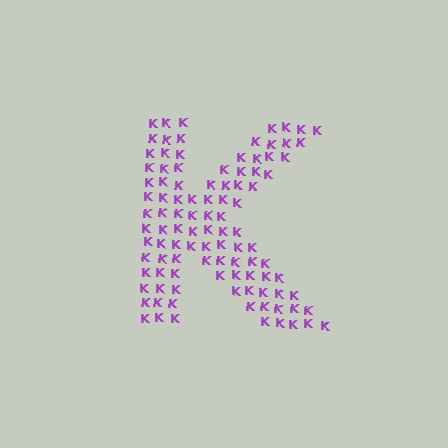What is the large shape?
The large shape is the letter K.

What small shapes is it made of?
It is made of small letter K's.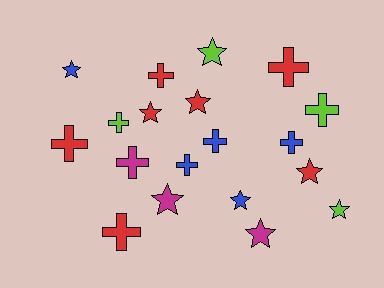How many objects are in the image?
There are 19 objects.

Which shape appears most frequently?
Cross, with 10 objects.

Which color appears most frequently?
Red, with 7 objects.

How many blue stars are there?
There are 2 blue stars.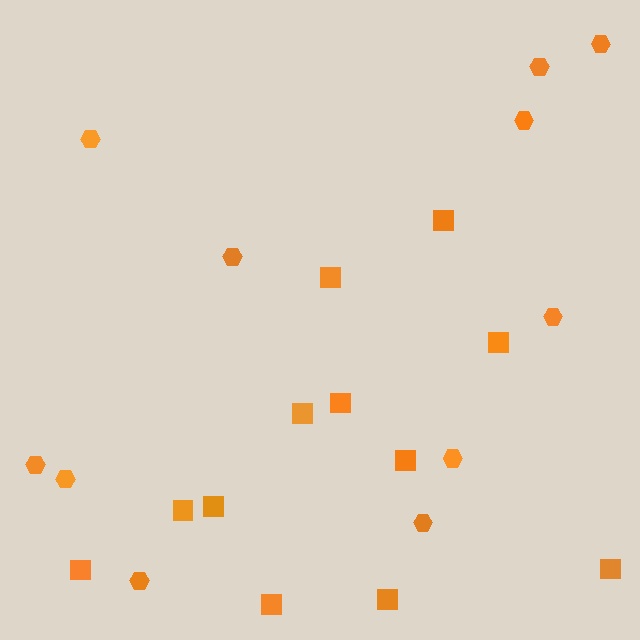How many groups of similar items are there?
There are 2 groups: one group of squares (12) and one group of hexagons (11).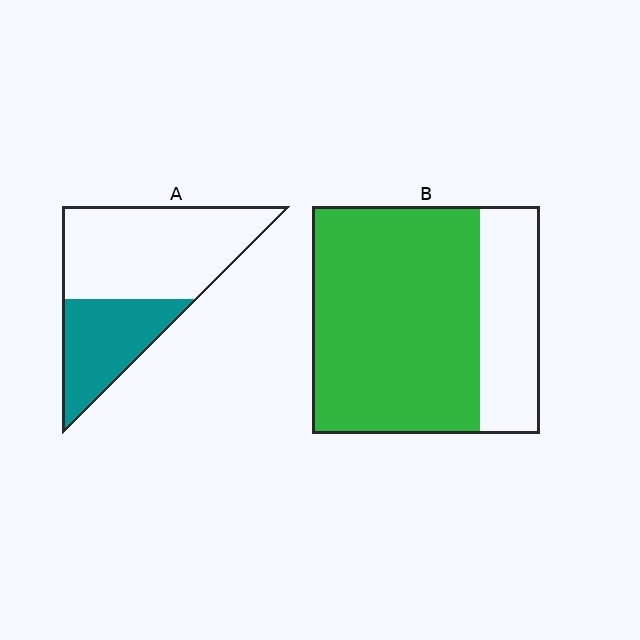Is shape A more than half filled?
No.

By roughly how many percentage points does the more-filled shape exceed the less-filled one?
By roughly 40 percentage points (B over A).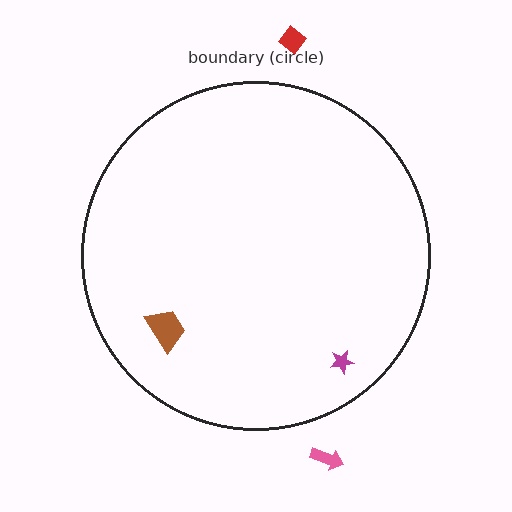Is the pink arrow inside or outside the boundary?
Outside.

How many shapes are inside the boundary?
2 inside, 2 outside.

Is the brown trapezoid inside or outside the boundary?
Inside.